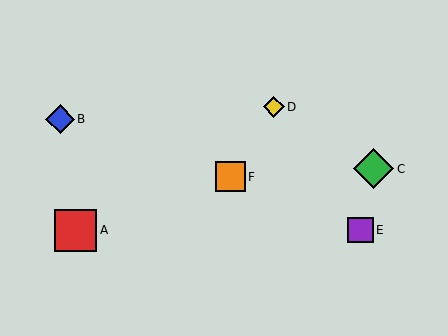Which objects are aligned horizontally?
Objects A, E are aligned horizontally.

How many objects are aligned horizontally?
2 objects (A, E) are aligned horizontally.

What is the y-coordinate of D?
Object D is at y≈107.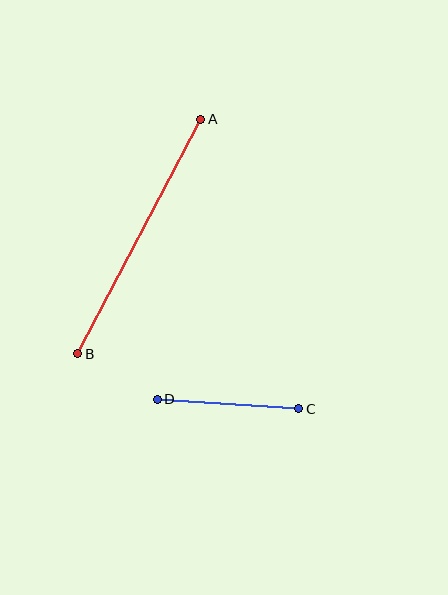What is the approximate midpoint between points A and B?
The midpoint is at approximately (139, 236) pixels.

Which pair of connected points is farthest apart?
Points A and B are farthest apart.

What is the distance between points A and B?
The distance is approximately 265 pixels.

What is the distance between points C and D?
The distance is approximately 142 pixels.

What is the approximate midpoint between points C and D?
The midpoint is at approximately (228, 404) pixels.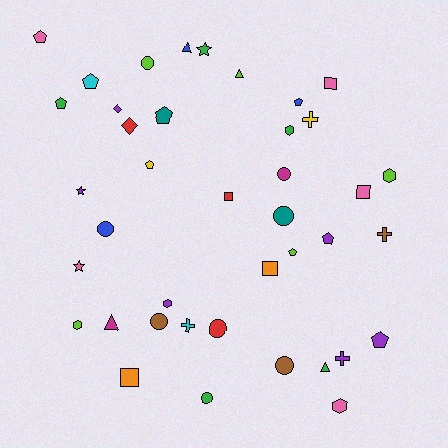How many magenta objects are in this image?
There are 2 magenta objects.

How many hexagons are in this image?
There are 5 hexagons.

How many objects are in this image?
There are 40 objects.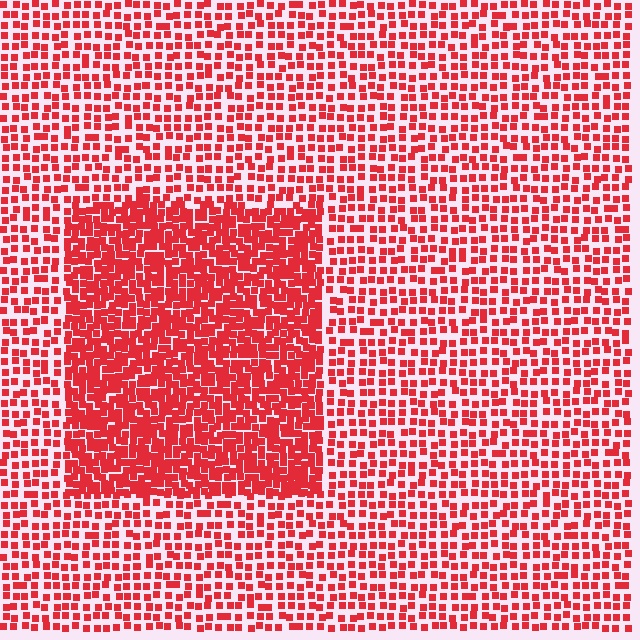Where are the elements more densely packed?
The elements are more densely packed inside the rectangle boundary.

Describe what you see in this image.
The image contains small red elements arranged at two different densities. A rectangle-shaped region is visible where the elements are more densely packed than the surrounding area.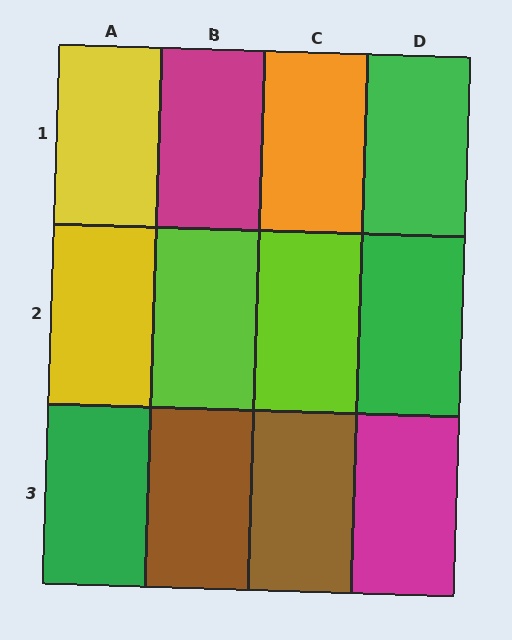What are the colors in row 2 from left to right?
Yellow, lime, lime, green.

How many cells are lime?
2 cells are lime.